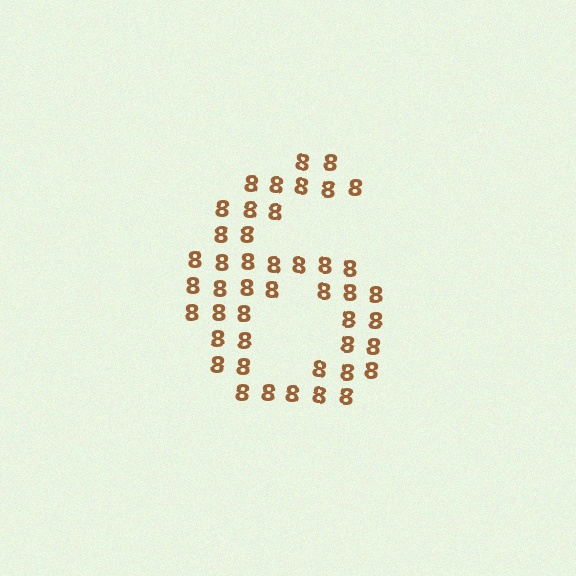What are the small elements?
The small elements are digit 8's.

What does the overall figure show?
The overall figure shows the digit 6.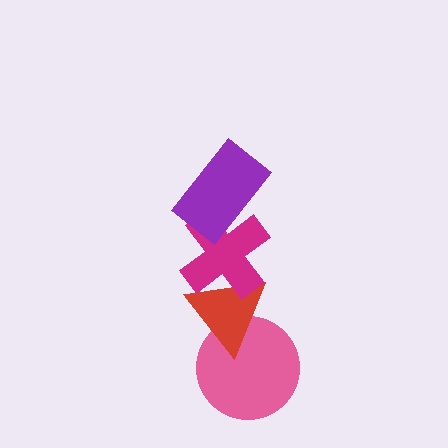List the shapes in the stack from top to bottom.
From top to bottom: the purple rectangle, the magenta cross, the red triangle, the pink circle.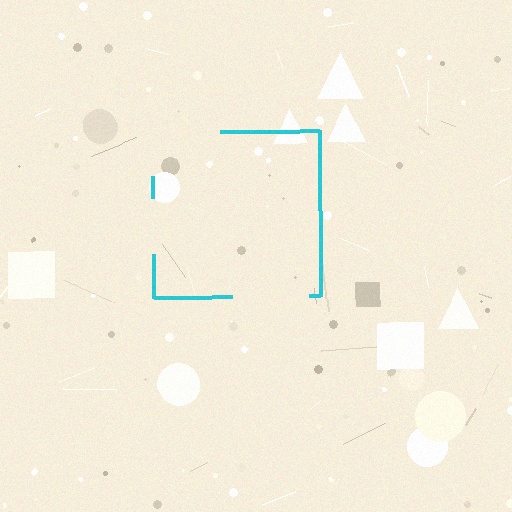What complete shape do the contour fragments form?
The contour fragments form a square.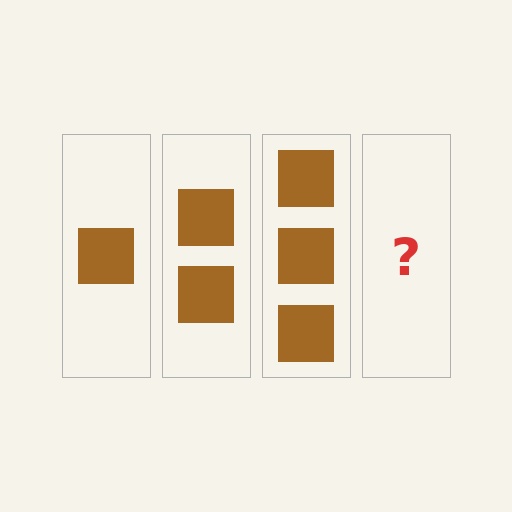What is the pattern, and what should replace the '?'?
The pattern is that each step adds one more square. The '?' should be 4 squares.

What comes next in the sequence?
The next element should be 4 squares.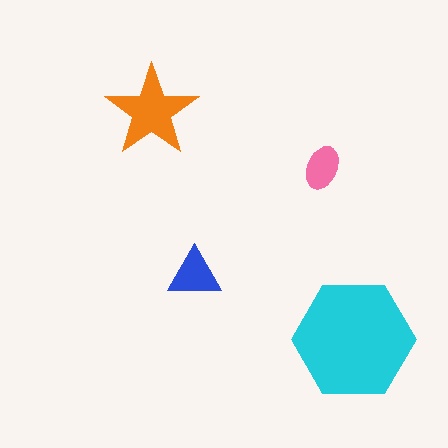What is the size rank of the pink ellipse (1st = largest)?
4th.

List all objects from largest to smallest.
The cyan hexagon, the orange star, the blue triangle, the pink ellipse.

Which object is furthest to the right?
The cyan hexagon is rightmost.